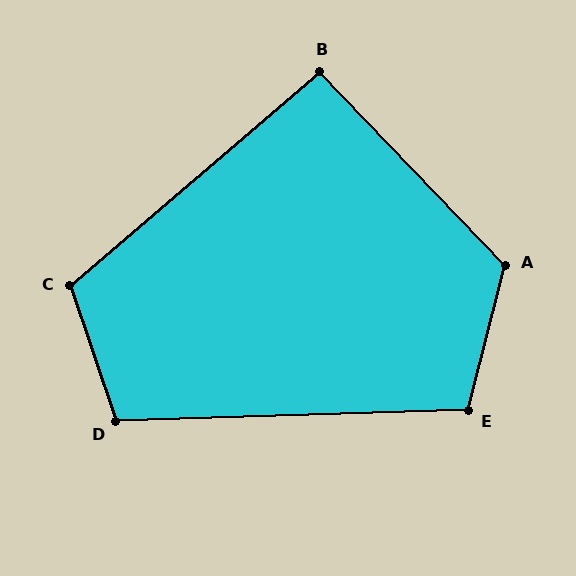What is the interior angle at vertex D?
Approximately 107 degrees (obtuse).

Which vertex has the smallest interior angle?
B, at approximately 93 degrees.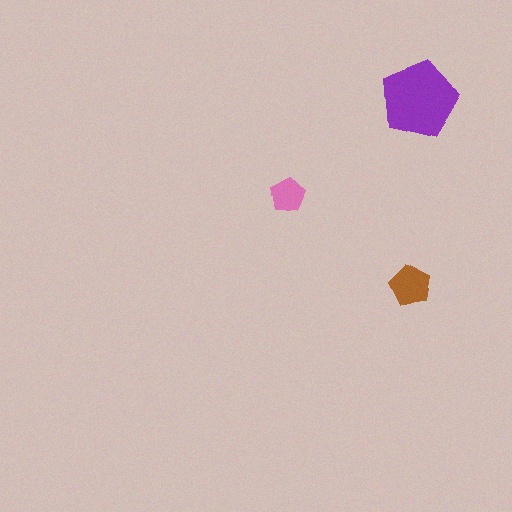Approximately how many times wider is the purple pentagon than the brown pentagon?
About 2 times wider.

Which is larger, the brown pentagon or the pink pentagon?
The brown one.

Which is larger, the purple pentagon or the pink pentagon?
The purple one.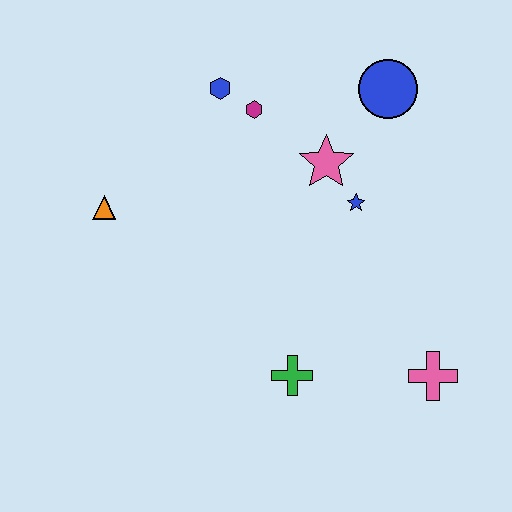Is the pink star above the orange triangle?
Yes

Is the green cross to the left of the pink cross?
Yes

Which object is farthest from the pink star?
The pink cross is farthest from the pink star.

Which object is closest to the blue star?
The pink star is closest to the blue star.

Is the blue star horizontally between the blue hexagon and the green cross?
No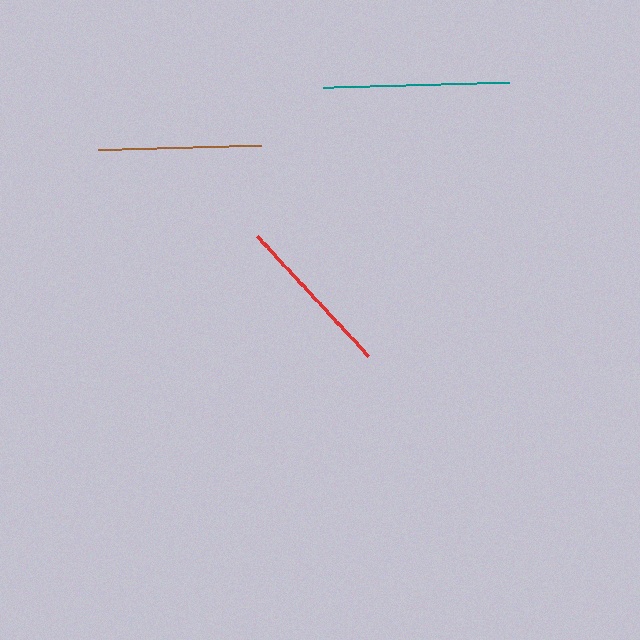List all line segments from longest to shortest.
From longest to shortest: teal, red, brown.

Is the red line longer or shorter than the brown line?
The red line is longer than the brown line.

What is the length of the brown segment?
The brown segment is approximately 163 pixels long.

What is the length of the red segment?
The red segment is approximately 164 pixels long.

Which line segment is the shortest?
The brown line is the shortest at approximately 163 pixels.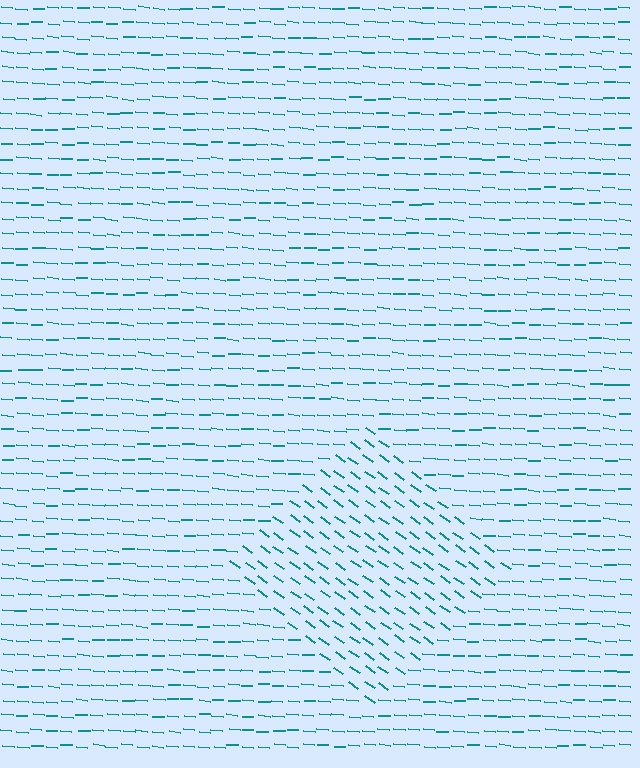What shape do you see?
I see a diamond.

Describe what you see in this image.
The image is filled with small teal line segments. A diamond region in the image has lines oriented differently from the surrounding lines, creating a visible texture boundary.